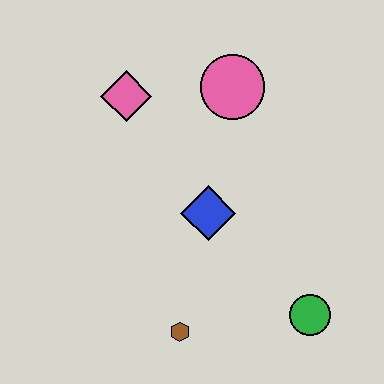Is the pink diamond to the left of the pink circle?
Yes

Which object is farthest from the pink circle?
The brown hexagon is farthest from the pink circle.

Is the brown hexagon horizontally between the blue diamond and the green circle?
No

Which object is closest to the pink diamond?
The pink circle is closest to the pink diamond.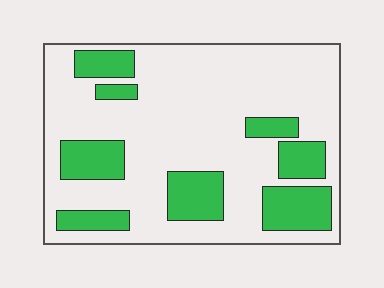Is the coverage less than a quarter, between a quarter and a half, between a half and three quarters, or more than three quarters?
Between a quarter and a half.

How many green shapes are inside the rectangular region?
8.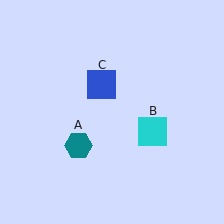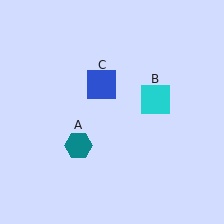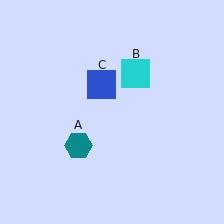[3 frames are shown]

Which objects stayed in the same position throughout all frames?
Teal hexagon (object A) and blue square (object C) remained stationary.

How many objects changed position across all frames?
1 object changed position: cyan square (object B).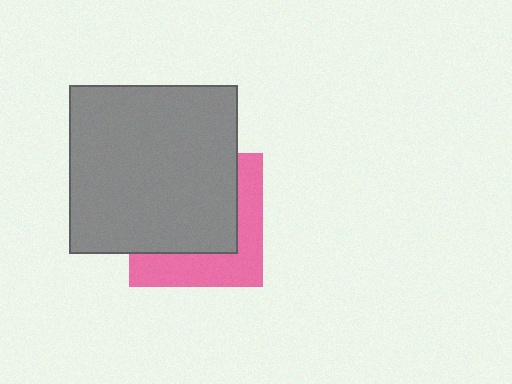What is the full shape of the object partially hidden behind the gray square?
The partially hidden object is a pink square.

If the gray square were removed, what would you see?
You would see the complete pink square.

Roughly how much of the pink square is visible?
A small part of it is visible (roughly 40%).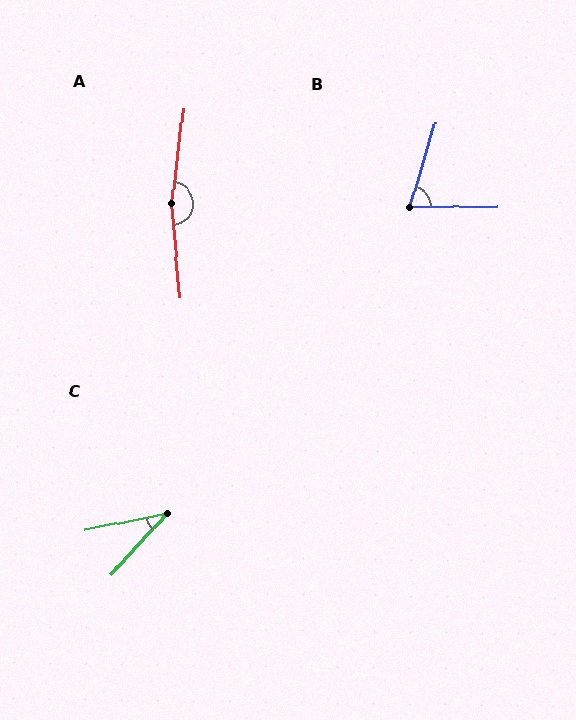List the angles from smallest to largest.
C (36°), B (73°), A (168°).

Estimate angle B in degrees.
Approximately 73 degrees.